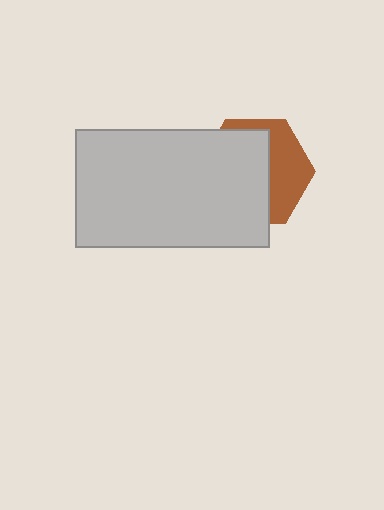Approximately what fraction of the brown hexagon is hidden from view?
Roughly 60% of the brown hexagon is hidden behind the light gray rectangle.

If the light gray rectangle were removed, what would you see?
You would see the complete brown hexagon.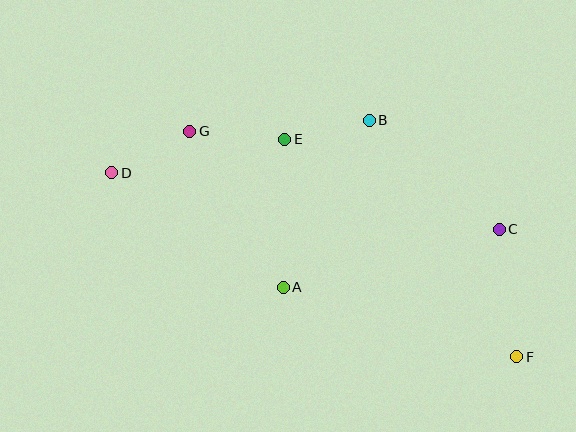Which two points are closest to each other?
Points B and E are closest to each other.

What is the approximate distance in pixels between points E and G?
The distance between E and G is approximately 95 pixels.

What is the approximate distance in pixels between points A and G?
The distance between A and G is approximately 182 pixels.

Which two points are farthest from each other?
Points D and F are farthest from each other.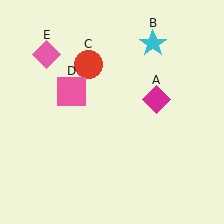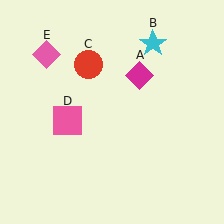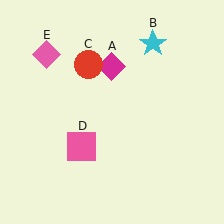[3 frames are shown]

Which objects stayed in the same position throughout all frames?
Cyan star (object B) and red circle (object C) and pink diamond (object E) remained stationary.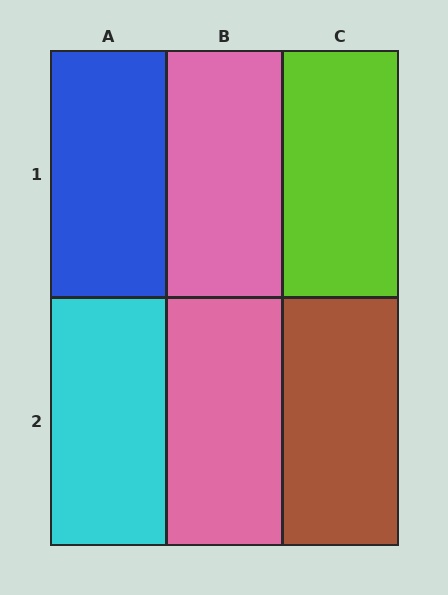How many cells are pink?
2 cells are pink.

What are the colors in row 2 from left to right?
Cyan, pink, brown.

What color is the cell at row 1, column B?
Pink.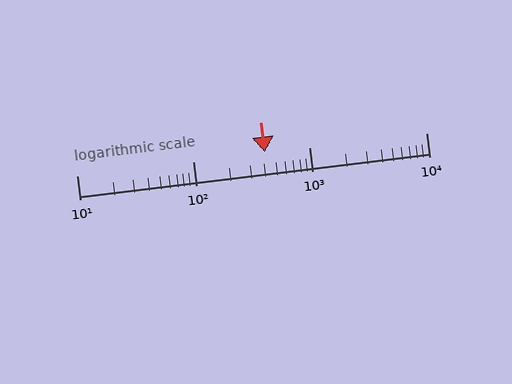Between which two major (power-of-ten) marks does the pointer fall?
The pointer is between 100 and 1000.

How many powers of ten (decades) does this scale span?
The scale spans 3 decades, from 10 to 10000.